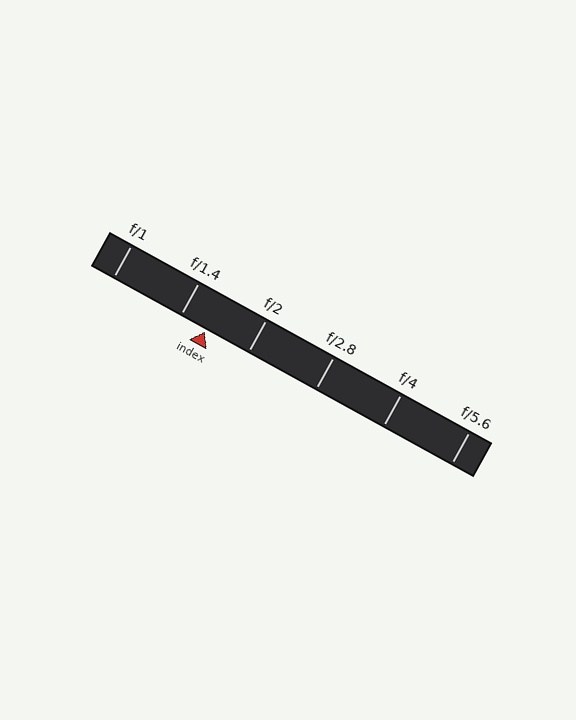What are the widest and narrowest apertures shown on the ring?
The widest aperture shown is f/1 and the narrowest is f/5.6.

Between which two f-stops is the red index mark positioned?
The index mark is between f/1.4 and f/2.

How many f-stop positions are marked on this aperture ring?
There are 6 f-stop positions marked.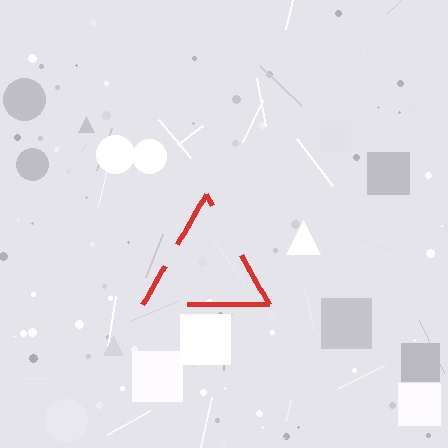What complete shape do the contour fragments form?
The contour fragments form a triangle.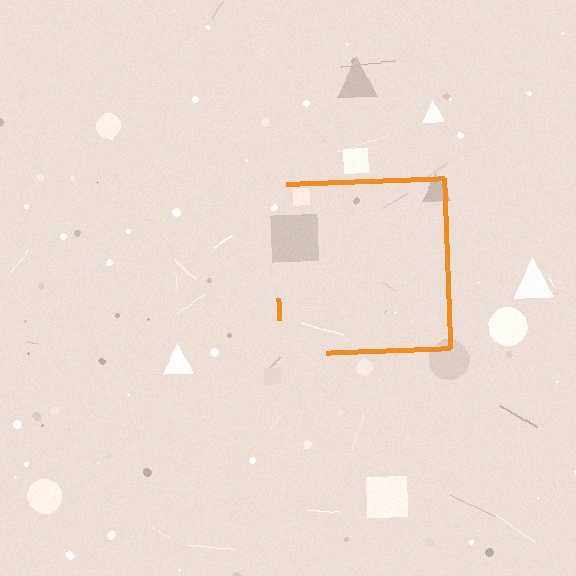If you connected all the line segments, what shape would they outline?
They would outline a square.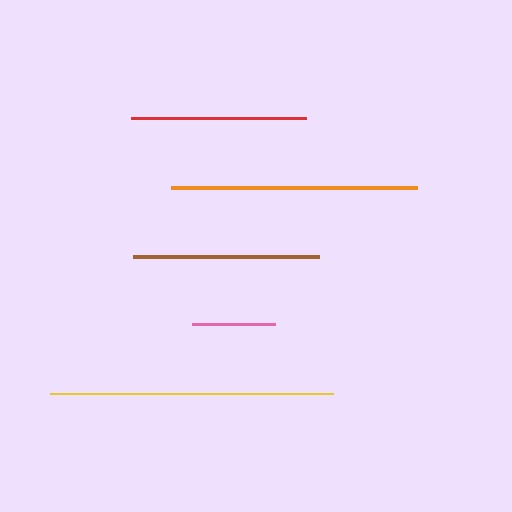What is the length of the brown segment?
The brown segment is approximately 185 pixels long.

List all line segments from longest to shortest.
From longest to shortest: yellow, orange, brown, red, pink.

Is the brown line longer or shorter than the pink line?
The brown line is longer than the pink line.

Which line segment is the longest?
The yellow line is the longest at approximately 283 pixels.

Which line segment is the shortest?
The pink line is the shortest at approximately 83 pixels.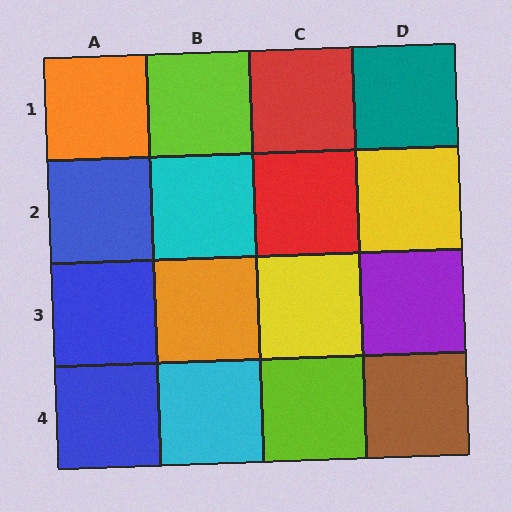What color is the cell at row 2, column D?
Yellow.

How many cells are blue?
3 cells are blue.